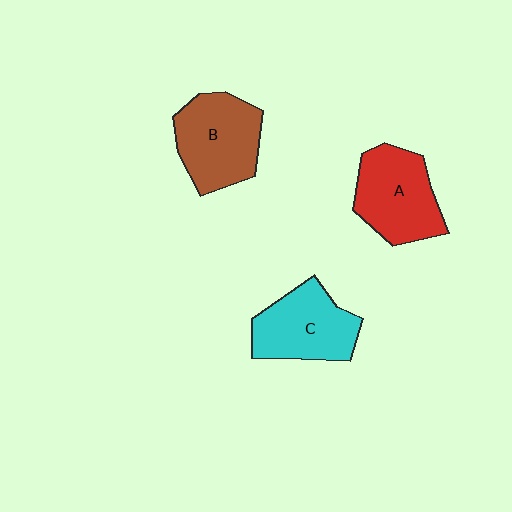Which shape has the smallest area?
Shape C (cyan).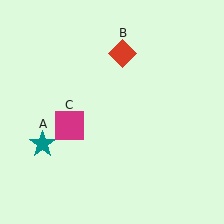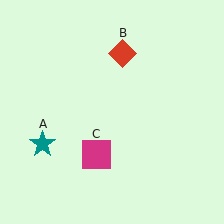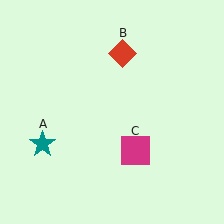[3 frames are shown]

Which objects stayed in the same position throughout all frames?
Teal star (object A) and red diamond (object B) remained stationary.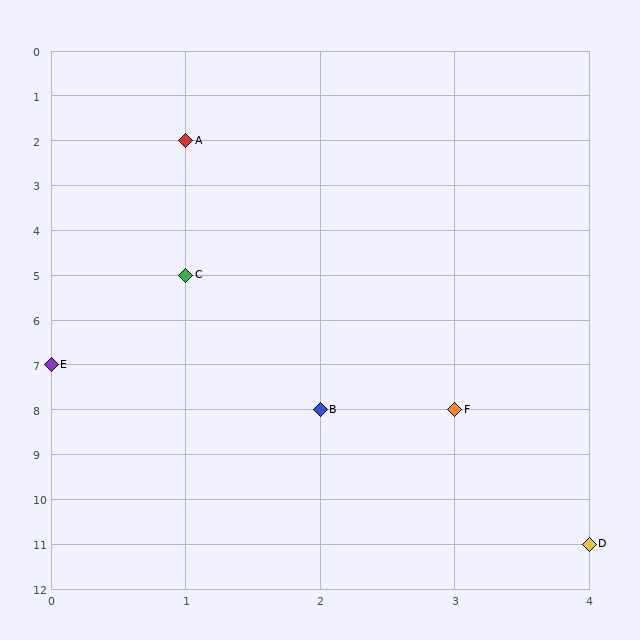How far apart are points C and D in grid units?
Points C and D are 3 columns and 6 rows apart (about 6.7 grid units diagonally).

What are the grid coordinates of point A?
Point A is at grid coordinates (1, 2).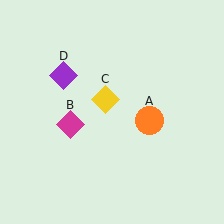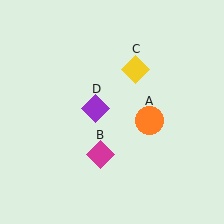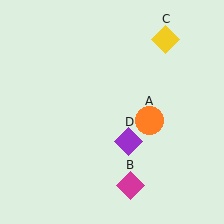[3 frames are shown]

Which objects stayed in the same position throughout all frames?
Orange circle (object A) remained stationary.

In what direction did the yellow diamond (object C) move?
The yellow diamond (object C) moved up and to the right.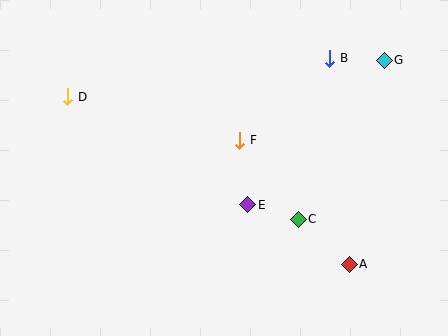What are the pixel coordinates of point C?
Point C is at (298, 219).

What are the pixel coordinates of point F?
Point F is at (240, 140).